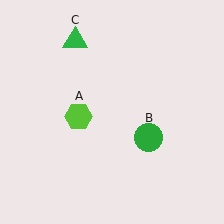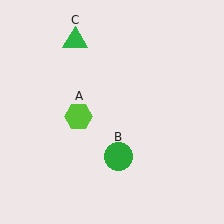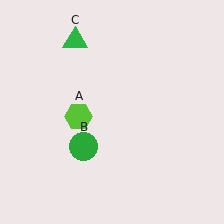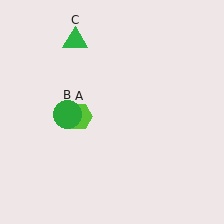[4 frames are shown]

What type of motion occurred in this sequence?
The green circle (object B) rotated clockwise around the center of the scene.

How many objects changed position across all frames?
1 object changed position: green circle (object B).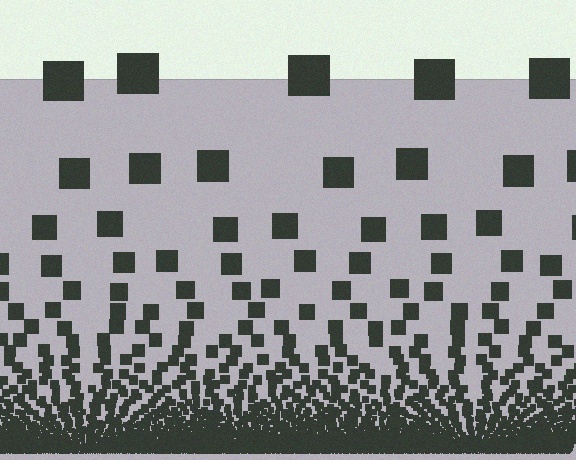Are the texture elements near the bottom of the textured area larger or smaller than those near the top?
Smaller. The gradient is inverted — elements near the bottom are smaller and denser.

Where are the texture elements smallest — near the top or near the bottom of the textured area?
Near the bottom.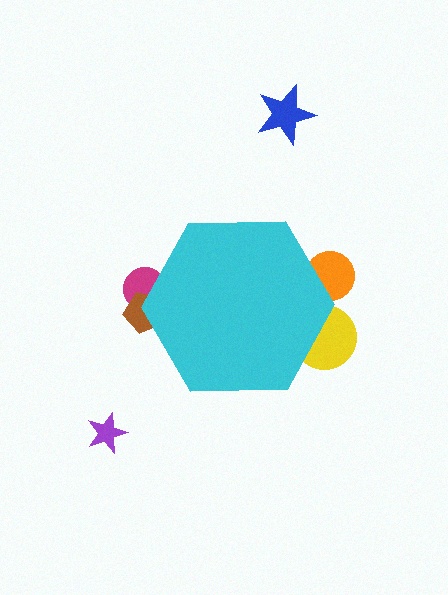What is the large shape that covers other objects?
A cyan hexagon.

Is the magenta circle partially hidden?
Yes, the magenta circle is partially hidden behind the cyan hexagon.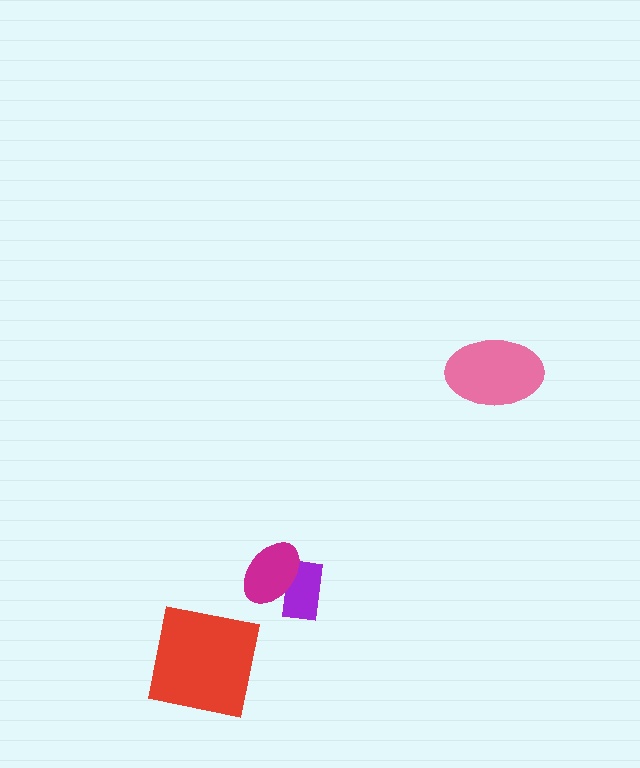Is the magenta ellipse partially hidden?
No, no other shape covers it.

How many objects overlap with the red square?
0 objects overlap with the red square.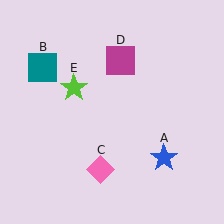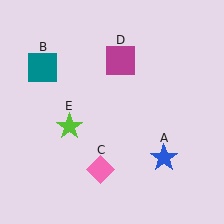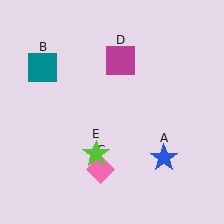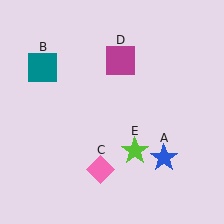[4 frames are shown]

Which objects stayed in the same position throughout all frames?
Blue star (object A) and teal square (object B) and pink diamond (object C) and magenta square (object D) remained stationary.